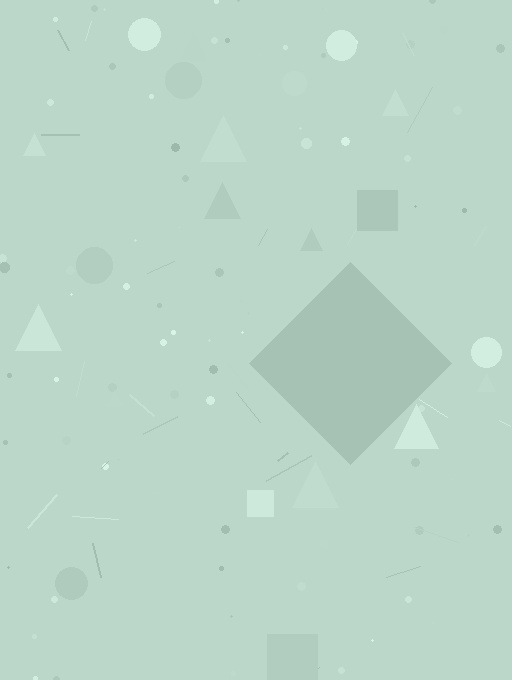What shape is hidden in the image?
A diamond is hidden in the image.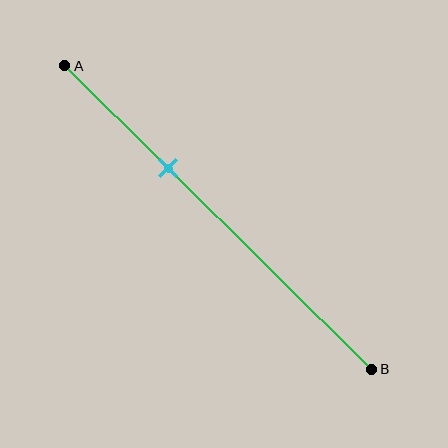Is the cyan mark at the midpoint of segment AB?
No, the mark is at about 35% from A, not at the 50% midpoint.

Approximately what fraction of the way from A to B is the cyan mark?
The cyan mark is approximately 35% of the way from A to B.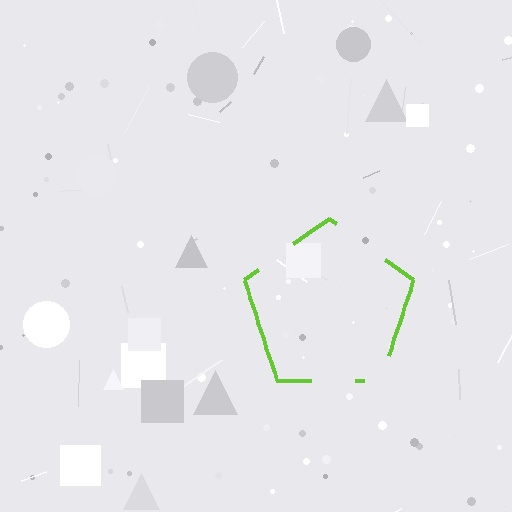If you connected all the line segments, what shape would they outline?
They would outline a pentagon.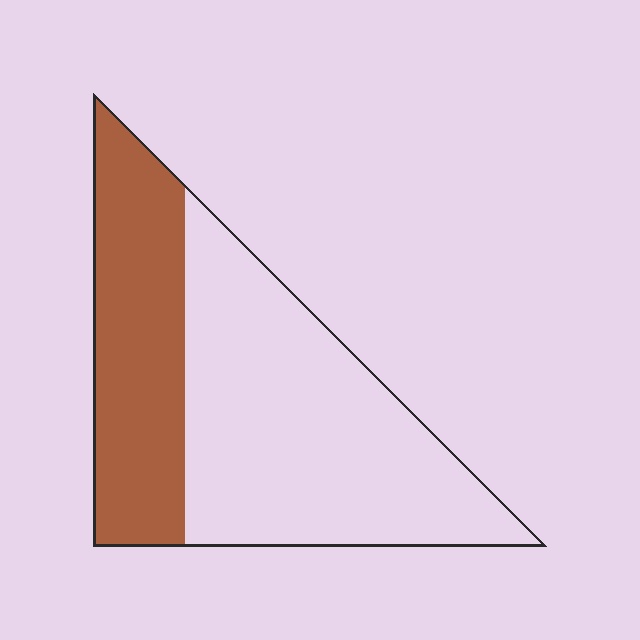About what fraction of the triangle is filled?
About three eighths (3/8).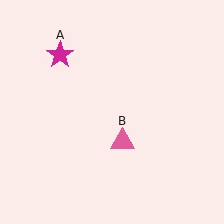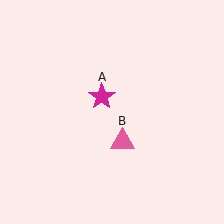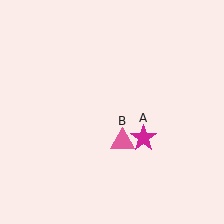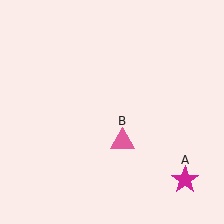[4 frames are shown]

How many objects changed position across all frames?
1 object changed position: magenta star (object A).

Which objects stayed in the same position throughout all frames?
Pink triangle (object B) remained stationary.